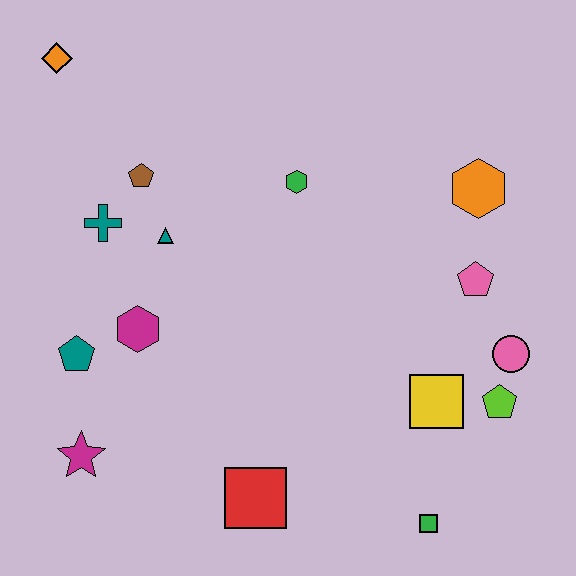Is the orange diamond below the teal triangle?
No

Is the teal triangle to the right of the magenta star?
Yes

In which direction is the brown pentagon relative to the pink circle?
The brown pentagon is to the left of the pink circle.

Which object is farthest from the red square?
The orange diamond is farthest from the red square.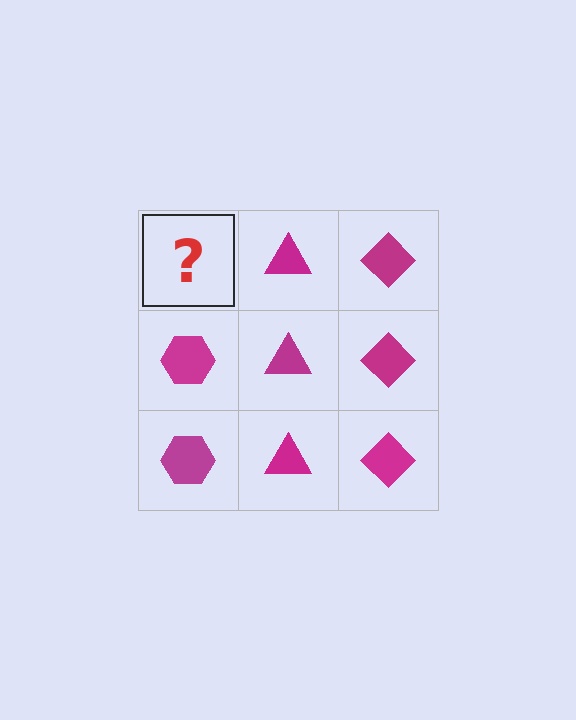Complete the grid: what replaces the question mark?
The question mark should be replaced with a magenta hexagon.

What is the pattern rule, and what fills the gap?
The rule is that each column has a consistent shape. The gap should be filled with a magenta hexagon.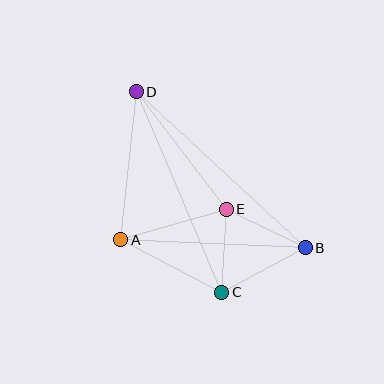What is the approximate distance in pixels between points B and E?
The distance between B and E is approximately 88 pixels.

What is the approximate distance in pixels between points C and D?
The distance between C and D is approximately 218 pixels.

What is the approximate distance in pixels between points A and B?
The distance between A and B is approximately 185 pixels.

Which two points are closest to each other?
Points C and E are closest to each other.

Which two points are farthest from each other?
Points B and D are farthest from each other.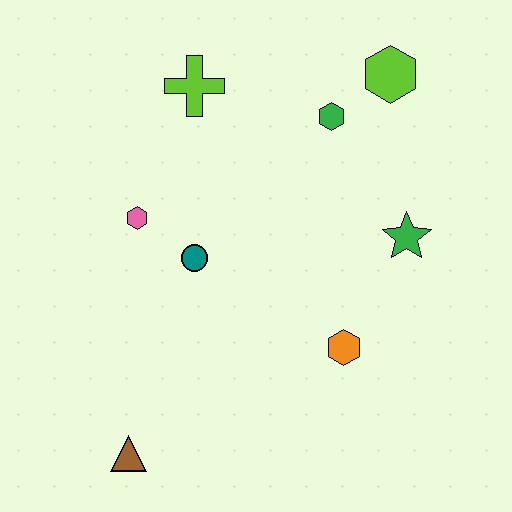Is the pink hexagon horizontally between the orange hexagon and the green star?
No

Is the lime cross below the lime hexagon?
Yes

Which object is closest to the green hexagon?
The lime hexagon is closest to the green hexagon.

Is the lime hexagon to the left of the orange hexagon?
No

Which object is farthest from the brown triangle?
The lime hexagon is farthest from the brown triangle.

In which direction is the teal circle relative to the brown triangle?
The teal circle is above the brown triangle.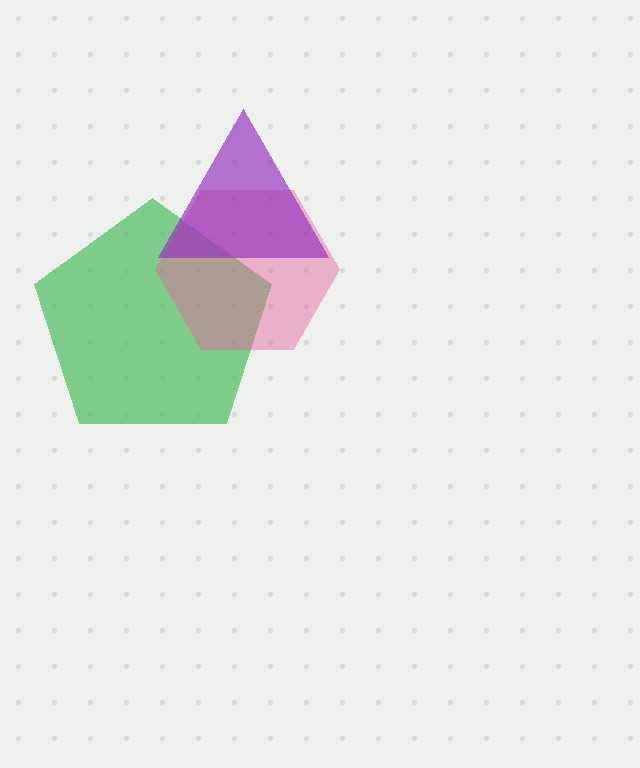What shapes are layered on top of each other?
The layered shapes are: a green pentagon, a pink hexagon, a purple triangle.